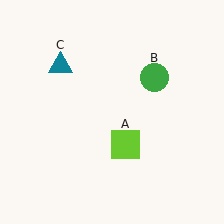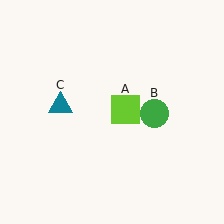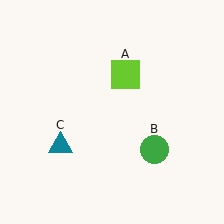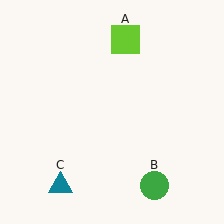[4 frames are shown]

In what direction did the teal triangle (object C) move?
The teal triangle (object C) moved down.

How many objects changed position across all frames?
3 objects changed position: lime square (object A), green circle (object B), teal triangle (object C).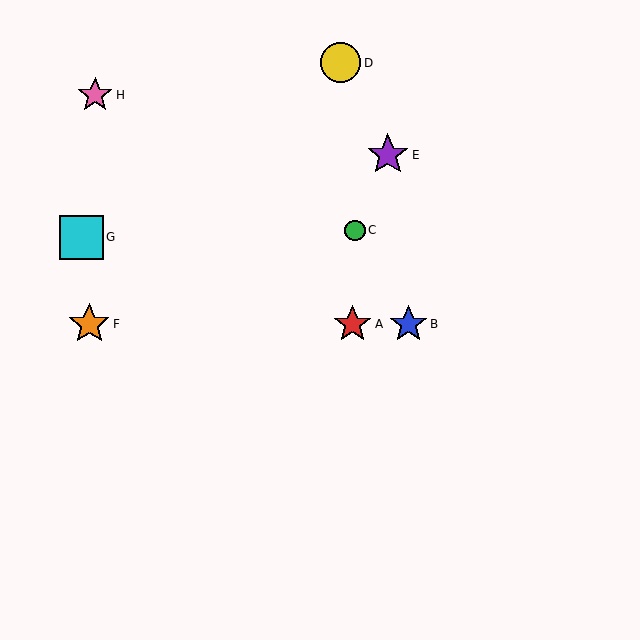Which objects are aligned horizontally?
Objects A, B, F are aligned horizontally.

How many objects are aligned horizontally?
3 objects (A, B, F) are aligned horizontally.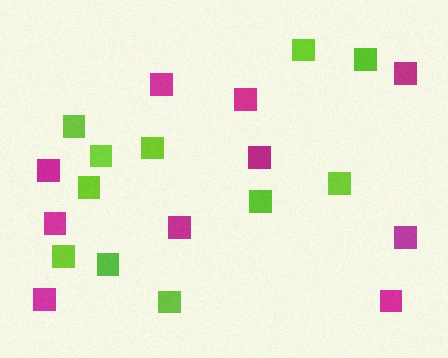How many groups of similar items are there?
There are 2 groups: one group of lime squares (11) and one group of magenta squares (10).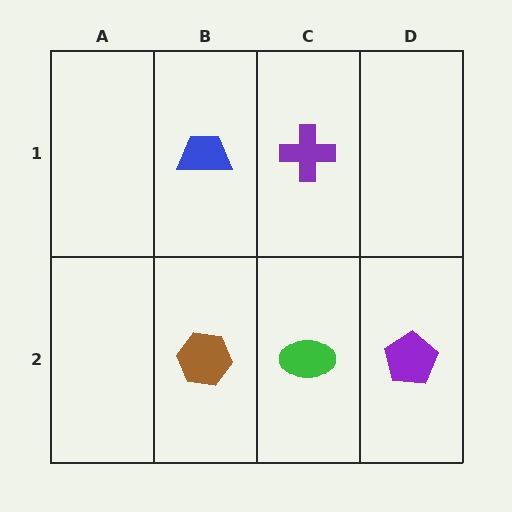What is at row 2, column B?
A brown hexagon.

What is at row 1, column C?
A purple cross.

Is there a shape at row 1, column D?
No, that cell is empty.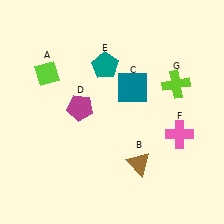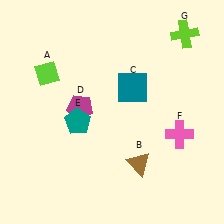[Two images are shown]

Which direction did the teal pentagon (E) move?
The teal pentagon (E) moved down.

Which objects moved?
The objects that moved are: the teal pentagon (E), the lime cross (G).